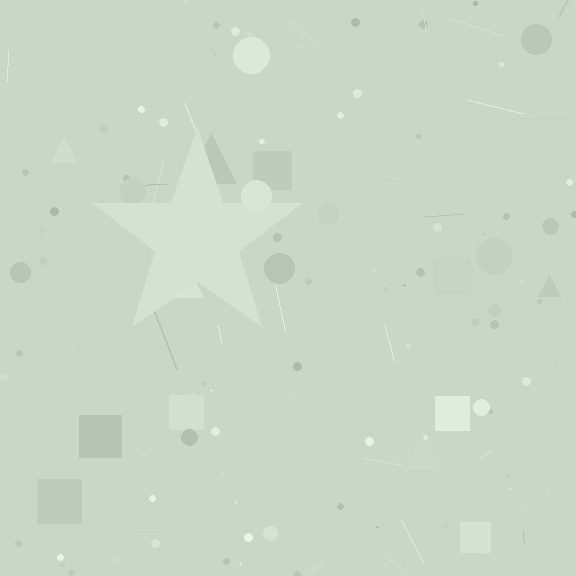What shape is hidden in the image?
A star is hidden in the image.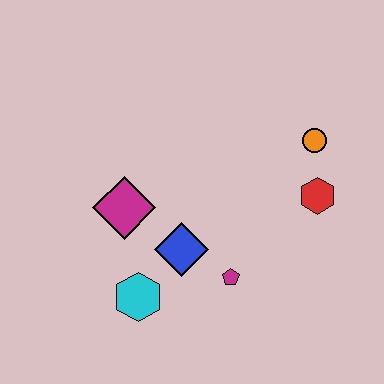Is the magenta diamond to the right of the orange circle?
No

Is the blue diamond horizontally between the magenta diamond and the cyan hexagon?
No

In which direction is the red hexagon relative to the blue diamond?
The red hexagon is to the right of the blue diamond.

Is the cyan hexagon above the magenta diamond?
No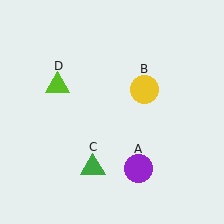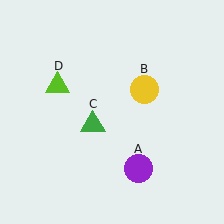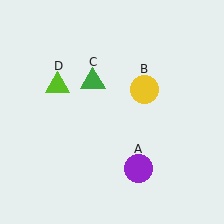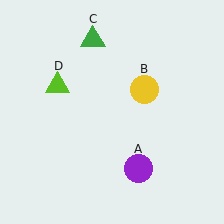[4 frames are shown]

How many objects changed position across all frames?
1 object changed position: green triangle (object C).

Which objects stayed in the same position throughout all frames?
Purple circle (object A) and yellow circle (object B) and lime triangle (object D) remained stationary.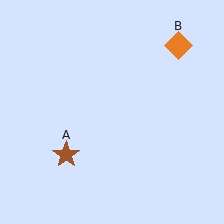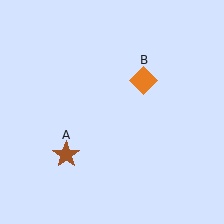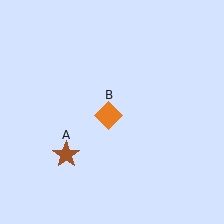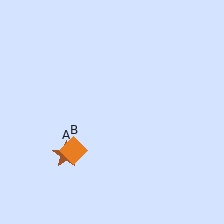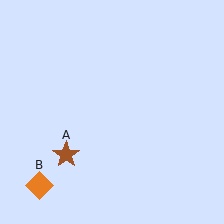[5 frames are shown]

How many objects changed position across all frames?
1 object changed position: orange diamond (object B).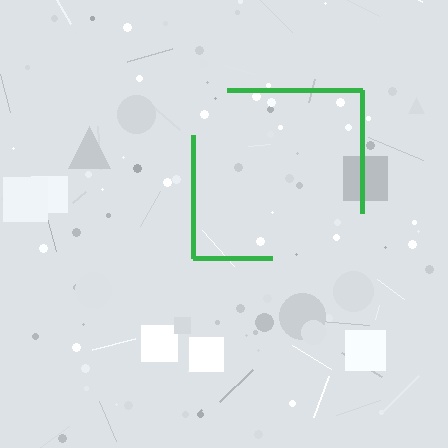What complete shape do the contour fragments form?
The contour fragments form a square.